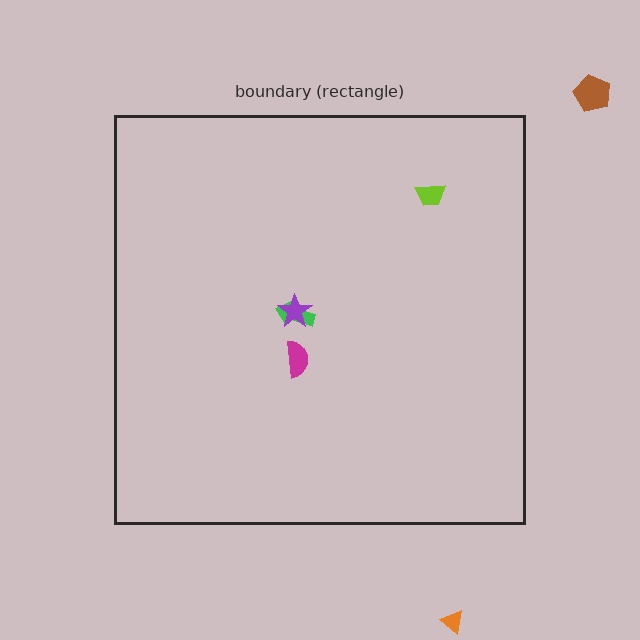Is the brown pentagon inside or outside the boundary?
Outside.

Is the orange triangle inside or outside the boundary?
Outside.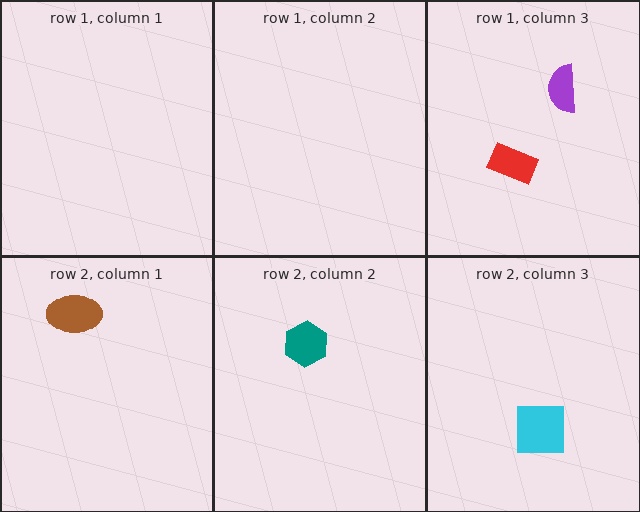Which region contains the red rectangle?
The row 1, column 3 region.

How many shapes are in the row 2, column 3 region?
1.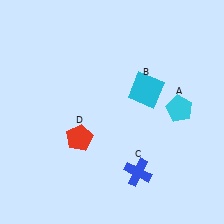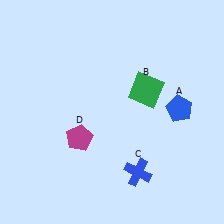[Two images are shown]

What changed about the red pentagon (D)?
In Image 1, D is red. In Image 2, it changed to magenta.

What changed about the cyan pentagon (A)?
In Image 1, A is cyan. In Image 2, it changed to blue.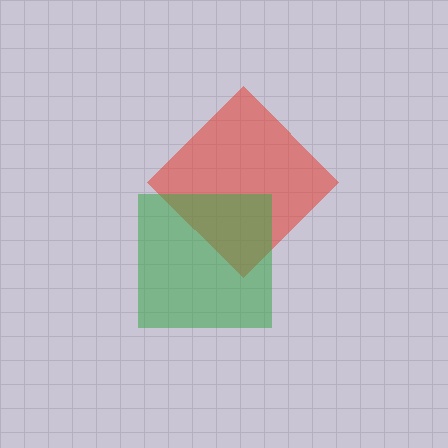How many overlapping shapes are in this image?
There are 2 overlapping shapes in the image.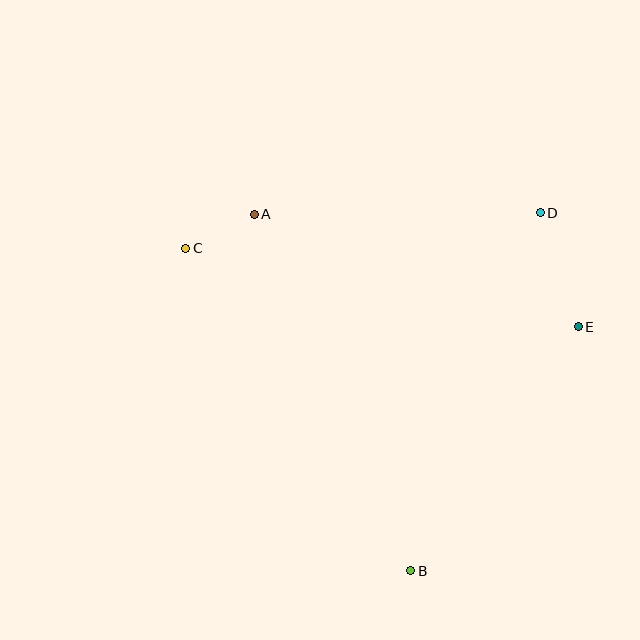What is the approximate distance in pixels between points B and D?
The distance between B and D is approximately 380 pixels.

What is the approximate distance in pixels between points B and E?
The distance between B and E is approximately 296 pixels.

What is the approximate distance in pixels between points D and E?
The distance between D and E is approximately 120 pixels.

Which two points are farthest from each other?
Points C and E are farthest from each other.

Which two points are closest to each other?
Points A and C are closest to each other.